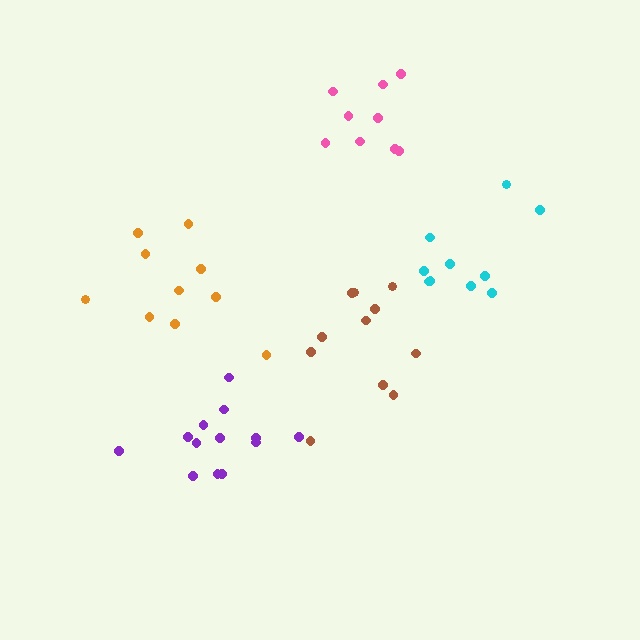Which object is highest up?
The pink cluster is topmost.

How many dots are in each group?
Group 1: 11 dots, Group 2: 9 dots, Group 3: 10 dots, Group 4: 13 dots, Group 5: 10 dots (53 total).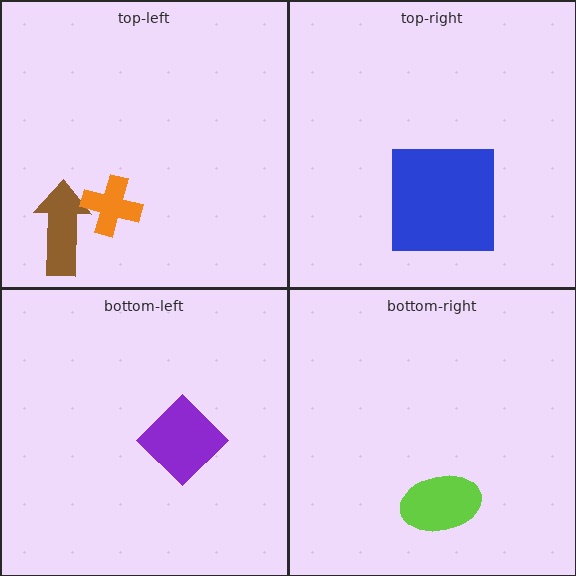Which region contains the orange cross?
The top-left region.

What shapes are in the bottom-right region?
The lime ellipse.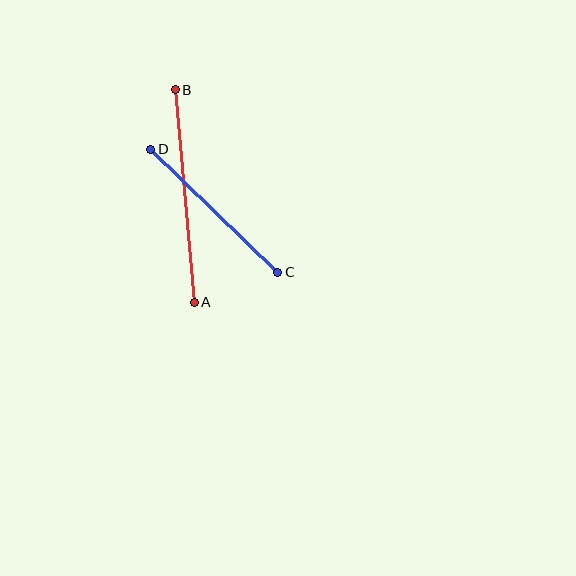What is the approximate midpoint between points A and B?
The midpoint is at approximately (185, 196) pixels.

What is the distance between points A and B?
The distance is approximately 214 pixels.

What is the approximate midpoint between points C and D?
The midpoint is at approximately (214, 211) pixels.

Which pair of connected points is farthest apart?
Points A and B are farthest apart.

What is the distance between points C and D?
The distance is approximately 177 pixels.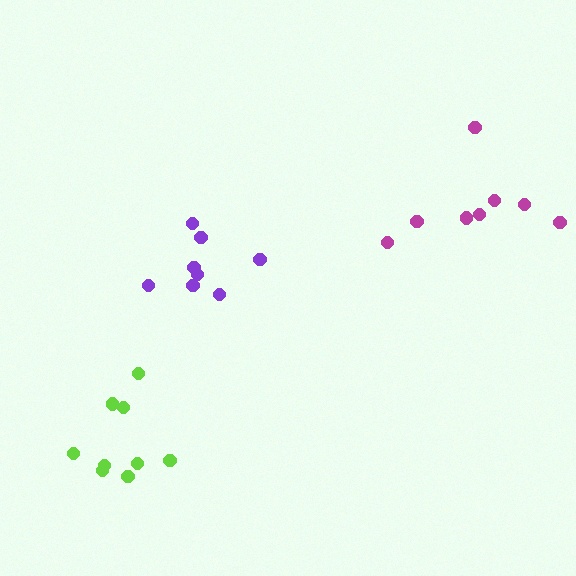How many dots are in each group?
Group 1: 8 dots, Group 2: 8 dots, Group 3: 9 dots (25 total).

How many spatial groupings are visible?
There are 3 spatial groupings.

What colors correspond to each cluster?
The clusters are colored: purple, magenta, lime.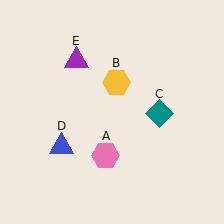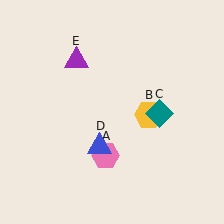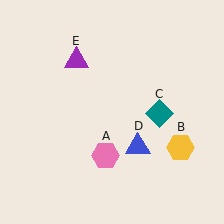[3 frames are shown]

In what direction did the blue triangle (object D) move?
The blue triangle (object D) moved right.